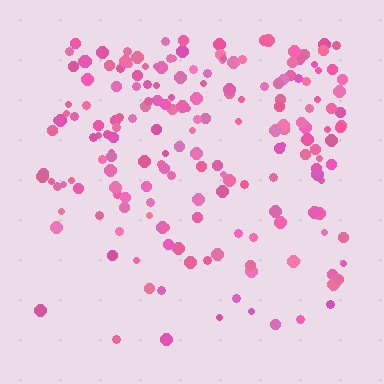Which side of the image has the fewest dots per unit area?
The bottom.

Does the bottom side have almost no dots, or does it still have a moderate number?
Still a moderate number, just noticeably fewer than the top.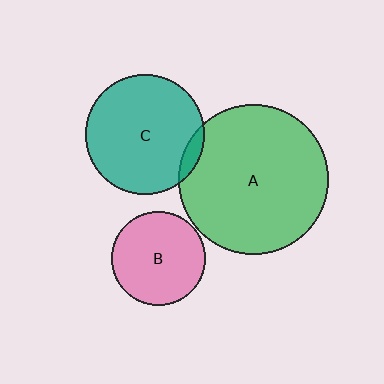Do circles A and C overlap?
Yes.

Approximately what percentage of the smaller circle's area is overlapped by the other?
Approximately 5%.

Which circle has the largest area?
Circle A (green).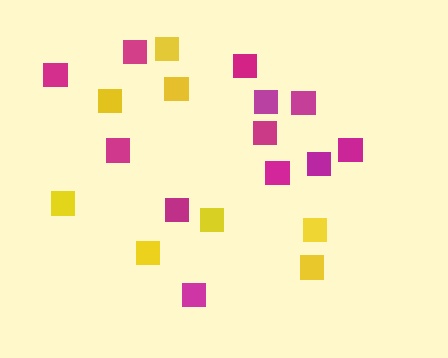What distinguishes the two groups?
There are 2 groups: one group of yellow squares (8) and one group of magenta squares (12).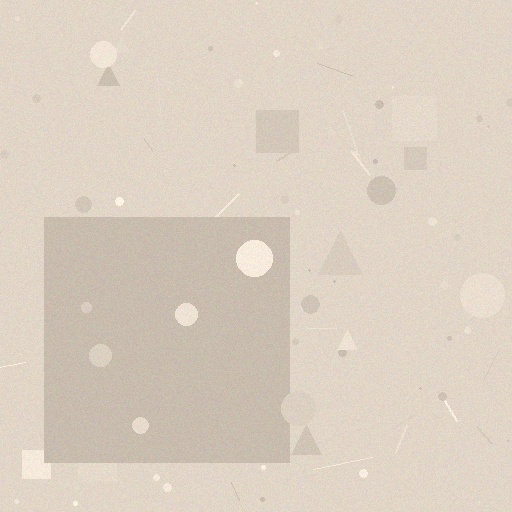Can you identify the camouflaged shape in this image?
The camouflaged shape is a square.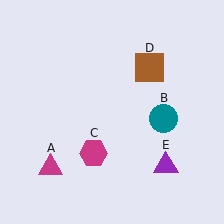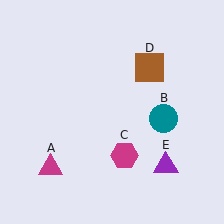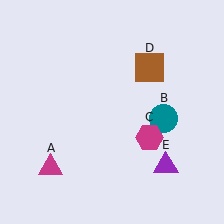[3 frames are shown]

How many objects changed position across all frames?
1 object changed position: magenta hexagon (object C).